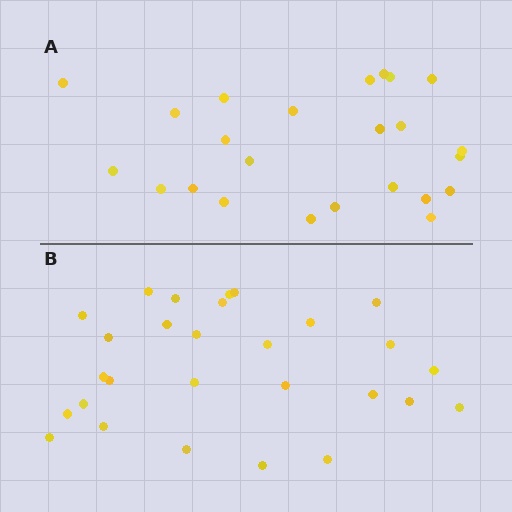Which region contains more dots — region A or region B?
Region B (the bottom region) has more dots.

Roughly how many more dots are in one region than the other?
Region B has about 4 more dots than region A.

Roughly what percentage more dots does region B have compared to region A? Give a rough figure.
About 15% more.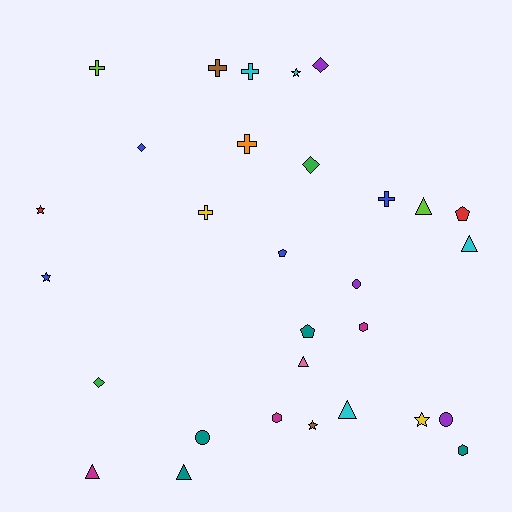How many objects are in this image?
There are 30 objects.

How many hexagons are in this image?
There are 3 hexagons.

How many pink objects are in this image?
There is 1 pink object.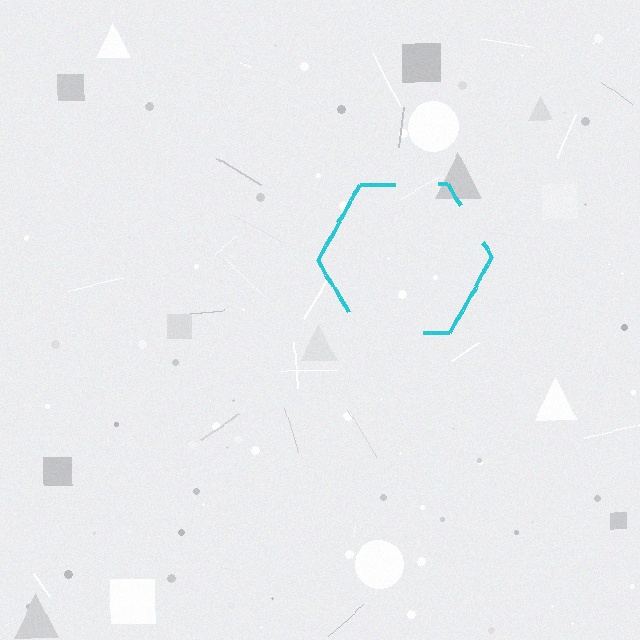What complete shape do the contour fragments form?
The contour fragments form a hexagon.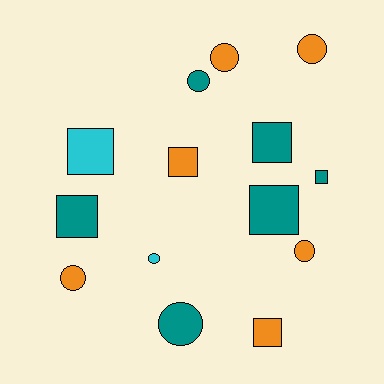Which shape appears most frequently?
Circle, with 7 objects.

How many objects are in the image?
There are 14 objects.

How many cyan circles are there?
There is 1 cyan circle.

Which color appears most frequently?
Teal, with 6 objects.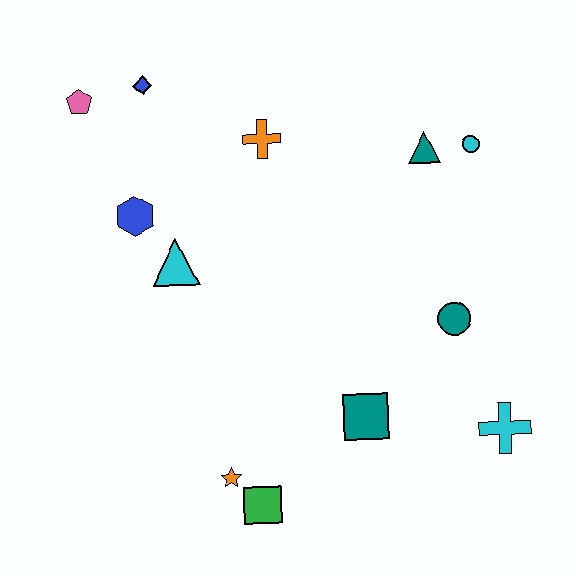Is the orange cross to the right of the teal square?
No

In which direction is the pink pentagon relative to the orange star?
The pink pentagon is above the orange star.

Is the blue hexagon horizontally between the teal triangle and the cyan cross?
No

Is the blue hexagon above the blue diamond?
No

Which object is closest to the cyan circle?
The teal triangle is closest to the cyan circle.